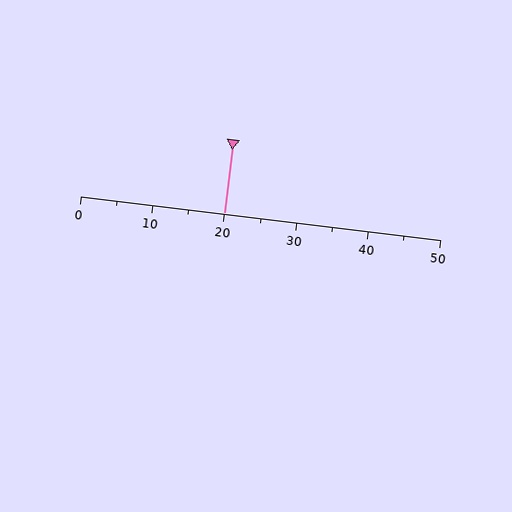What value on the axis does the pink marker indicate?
The marker indicates approximately 20.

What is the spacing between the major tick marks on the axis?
The major ticks are spaced 10 apart.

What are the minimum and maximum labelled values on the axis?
The axis runs from 0 to 50.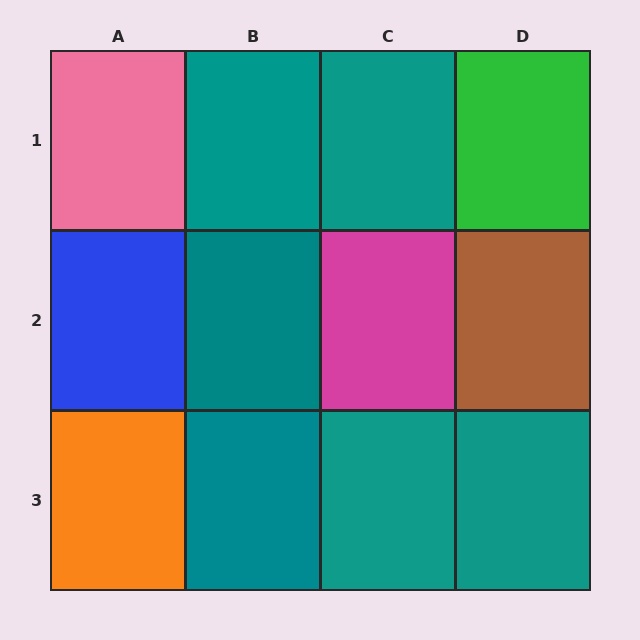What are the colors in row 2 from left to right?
Blue, teal, magenta, brown.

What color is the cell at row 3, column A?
Orange.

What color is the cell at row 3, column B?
Teal.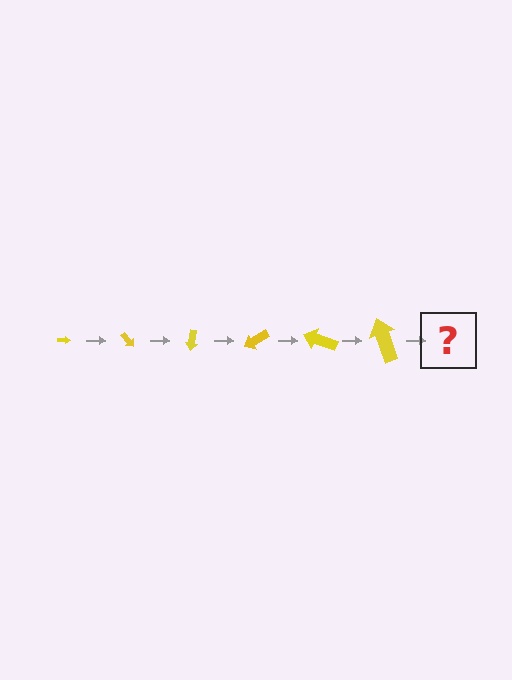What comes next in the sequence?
The next element should be an arrow, larger than the previous one and rotated 300 degrees from the start.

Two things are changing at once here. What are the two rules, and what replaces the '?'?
The two rules are that the arrow grows larger each step and it rotates 50 degrees each step. The '?' should be an arrow, larger than the previous one and rotated 300 degrees from the start.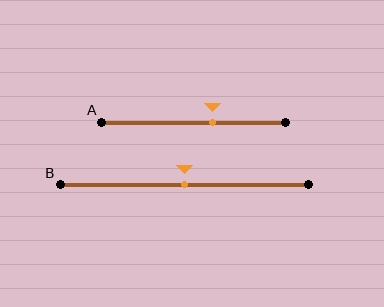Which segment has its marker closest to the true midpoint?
Segment B has its marker closest to the true midpoint.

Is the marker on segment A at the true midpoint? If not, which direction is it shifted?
No, the marker on segment A is shifted to the right by about 10% of the segment length.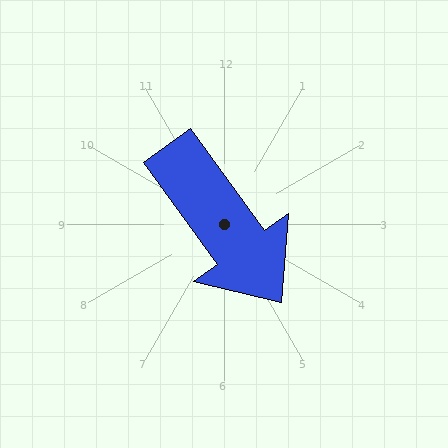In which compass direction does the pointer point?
Southeast.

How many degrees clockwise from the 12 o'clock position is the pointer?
Approximately 144 degrees.